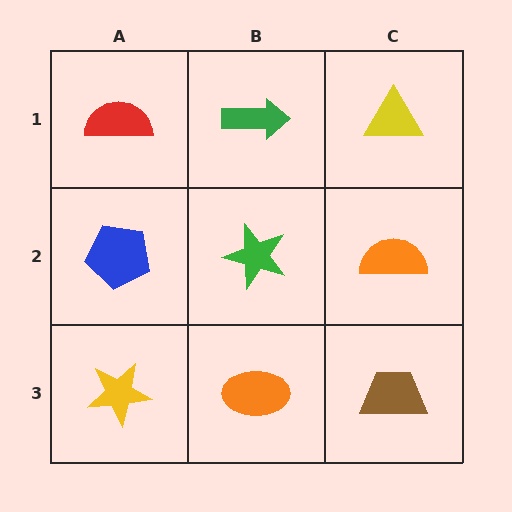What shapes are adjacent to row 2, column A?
A red semicircle (row 1, column A), a yellow star (row 3, column A), a green star (row 2, column B).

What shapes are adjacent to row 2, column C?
A yellow triangle (row 1, column C), a brown trapezoid (row 3, column C), a green star (row 2, column B).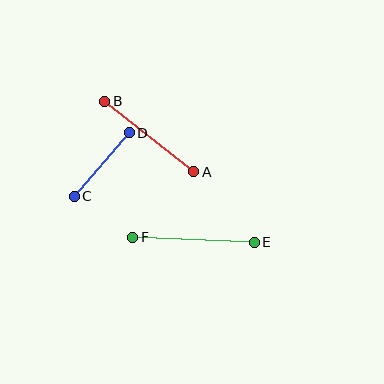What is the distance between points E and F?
The distance is approximately 122 pixels.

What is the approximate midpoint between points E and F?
The midpoint is at approximately (194, 240) pixels.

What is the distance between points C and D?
The distance is approximately 84 pixels.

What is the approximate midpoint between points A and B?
The midpoint is at approximately (149, 137) pixels.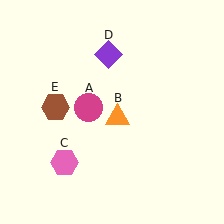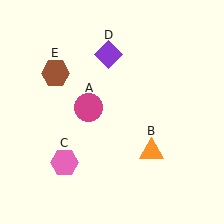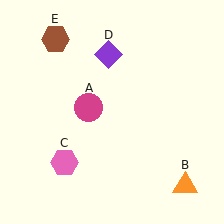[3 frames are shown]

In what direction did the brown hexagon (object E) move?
The brown hexagon (object E) moved up.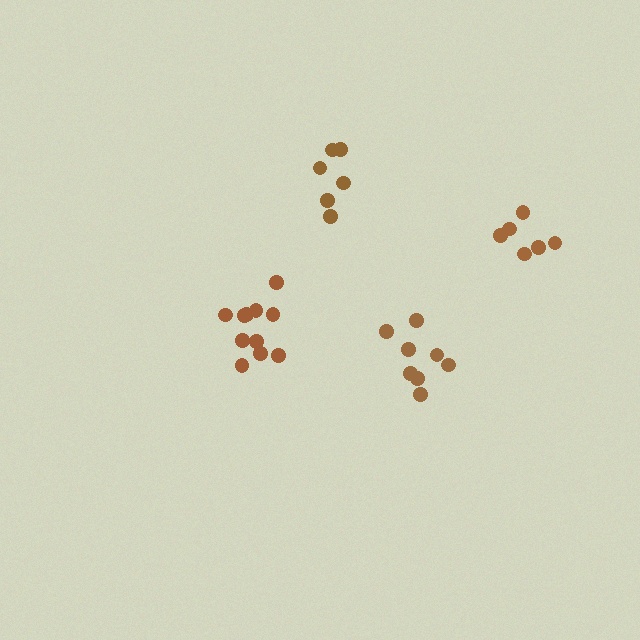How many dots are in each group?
Group 1: 6 dots, Group 2: 11 dots, Group 3: 8 dots, Group 4: 6 dots (31 total).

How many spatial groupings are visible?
There are 4 spatial groupings.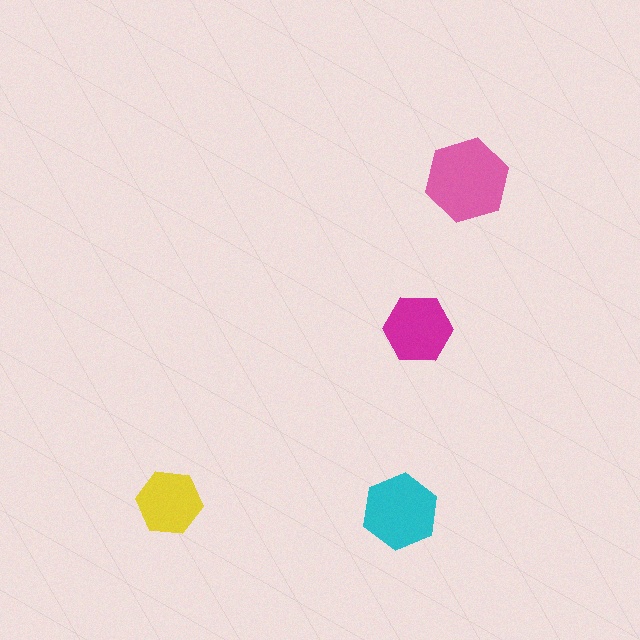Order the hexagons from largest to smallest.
the pink one, the cyan one, the magenta one, the yellow one.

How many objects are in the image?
There are 4 objects in the image.